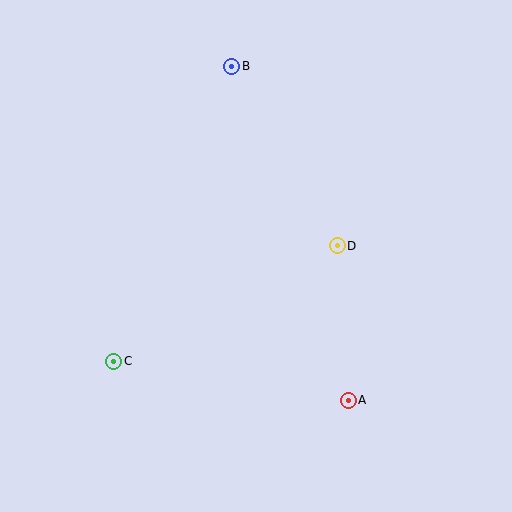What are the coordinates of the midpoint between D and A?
The midpoint between D and A is at (343, 323).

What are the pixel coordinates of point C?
Point C is at (114, 361).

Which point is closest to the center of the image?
Point D at (337, 246) is closest to the center.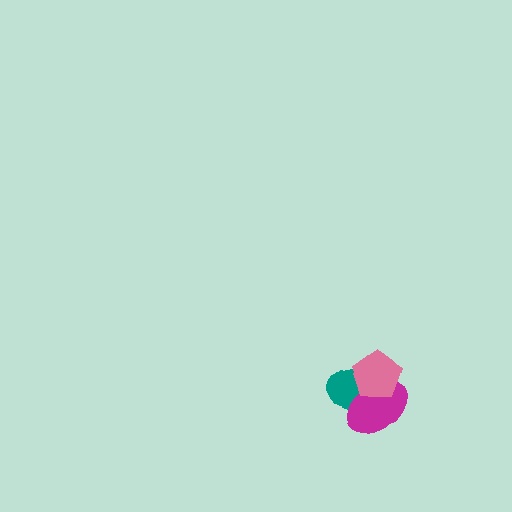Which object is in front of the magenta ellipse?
The pink pentagon is in front of the magenta ellipse.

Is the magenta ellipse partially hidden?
Yes, it is partially covered by another shape.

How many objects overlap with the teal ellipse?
2 objects overlap with the teal ellipse.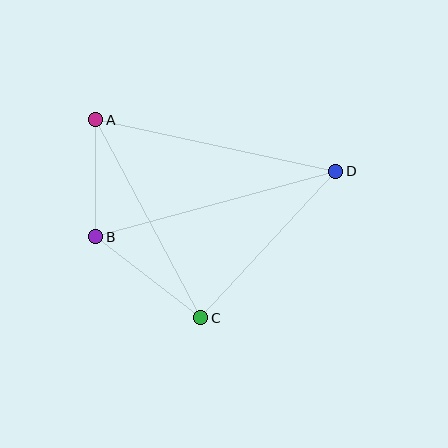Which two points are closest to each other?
Points A and B are closest to each other.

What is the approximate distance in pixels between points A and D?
The distance between A and D is approximately 245 pixels.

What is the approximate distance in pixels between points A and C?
The distance between A and C is approximately 224 pixels.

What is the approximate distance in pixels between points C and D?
The distance between C and D is approximately 199 pixels.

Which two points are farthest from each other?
Points B and D are farthest from each other.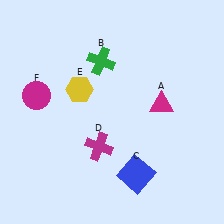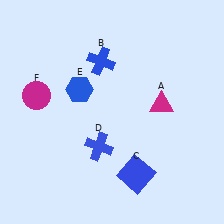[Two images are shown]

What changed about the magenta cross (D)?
In Image 1, D is magenta. In Image 2, it changed to blue.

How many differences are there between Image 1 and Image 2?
There are 3 differences between the two images.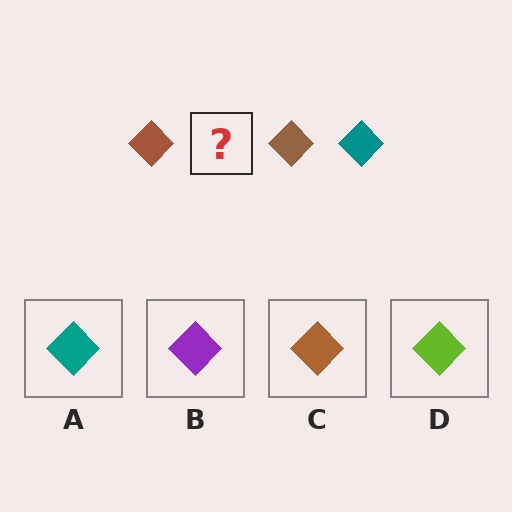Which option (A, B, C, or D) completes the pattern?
A.